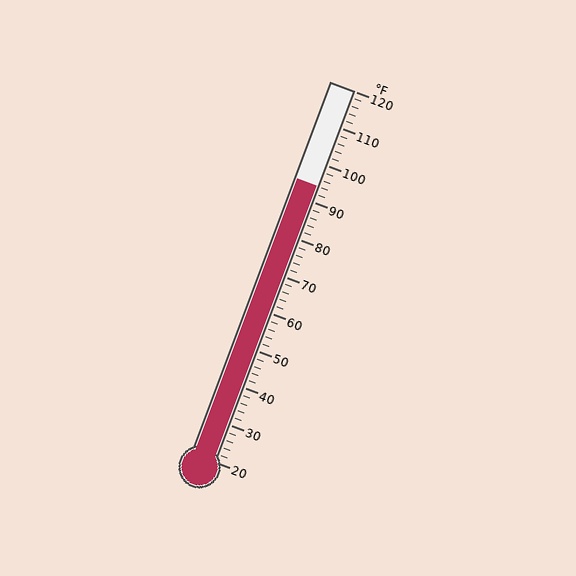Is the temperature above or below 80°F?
The temperature is above 80°F.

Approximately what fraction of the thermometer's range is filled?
The thermometer is filled to approximately 75% of its range.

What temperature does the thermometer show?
The thermometer shows approximately 94°F.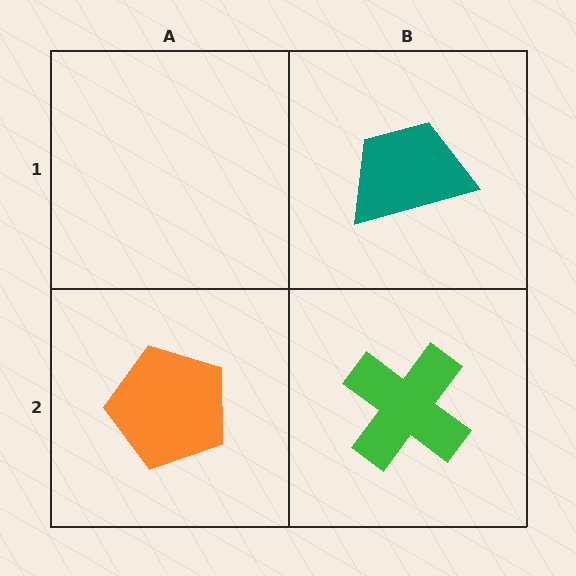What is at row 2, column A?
An orange pentagon.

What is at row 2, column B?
A green cross.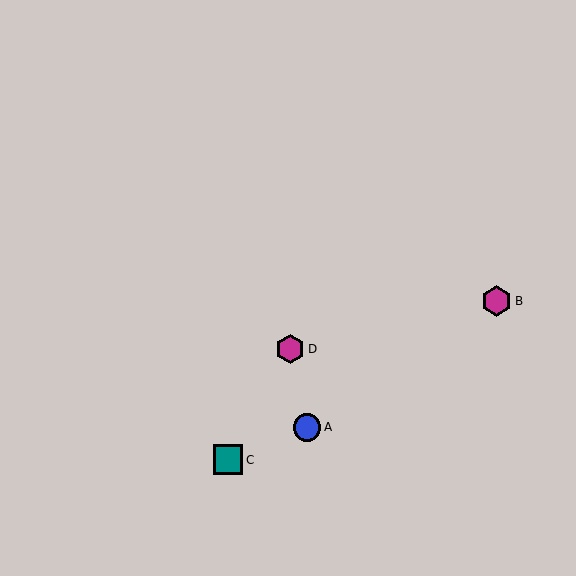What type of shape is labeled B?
Shape B is a magenta hexagon.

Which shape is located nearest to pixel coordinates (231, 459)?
The teal square (labeled C) at (228, 460) is nearest to that location.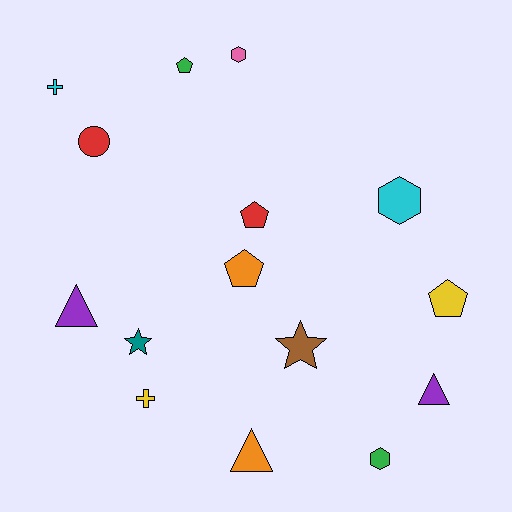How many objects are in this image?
There are 15 objects.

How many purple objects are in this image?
There are 2 purple objects.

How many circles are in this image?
There is 1 circle.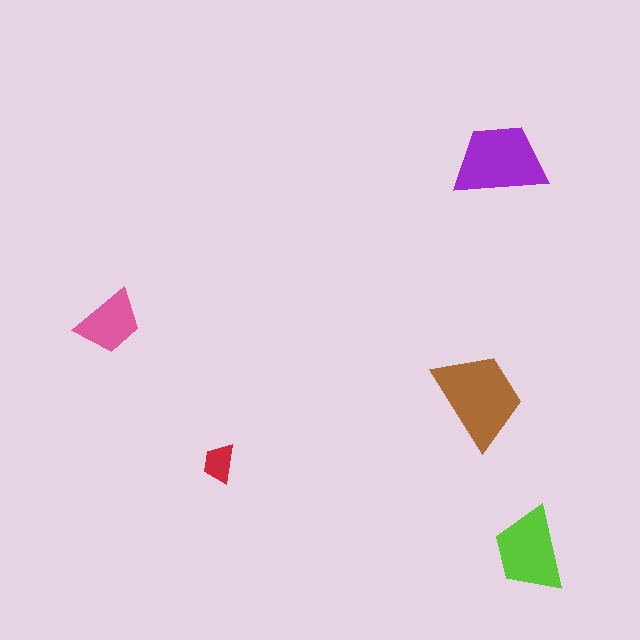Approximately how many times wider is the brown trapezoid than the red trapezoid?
About 2.5 times wider.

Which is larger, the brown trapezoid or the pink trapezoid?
The brown one.